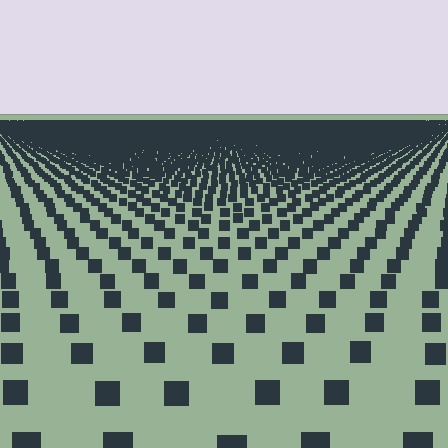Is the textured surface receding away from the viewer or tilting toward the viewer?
The surface is receding away from the viewer. Texture elements get smaller and denser toward the top.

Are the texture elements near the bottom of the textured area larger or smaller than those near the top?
Larger. Near the bottom, elements are closer to the viewer and appear at a bigger on-screen size.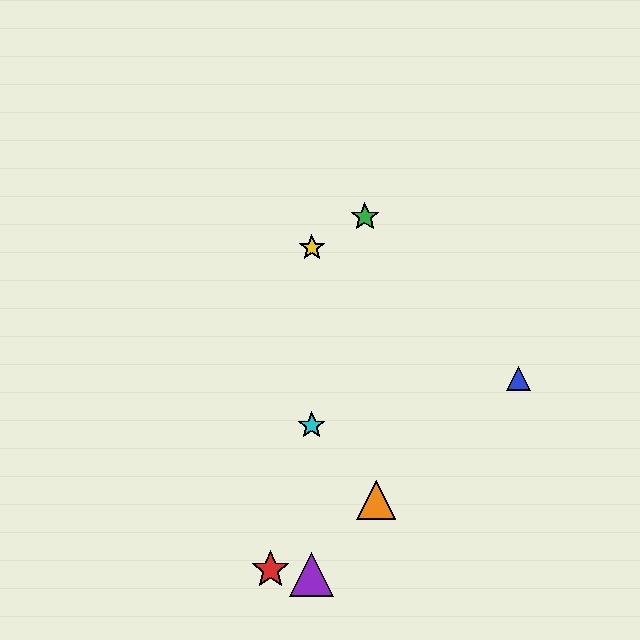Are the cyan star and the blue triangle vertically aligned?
No, the cyan star is at x≈312 and the blue triangle is at x≈518.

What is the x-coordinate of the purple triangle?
The purple triangle is at x≈312.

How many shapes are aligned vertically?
3 shapes (the yellow star, the purple triangle, the cyan star) are aligned vertically.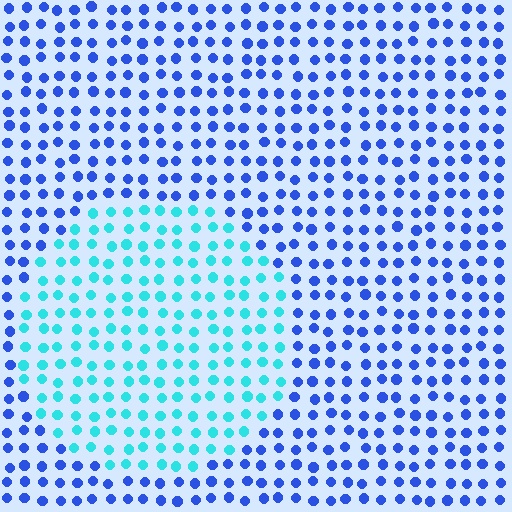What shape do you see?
I see a circle.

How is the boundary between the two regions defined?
The boundary is defined purely by a slight shift in hue (about 47 degrees). Spacing, size, and orientation are identical on both sides.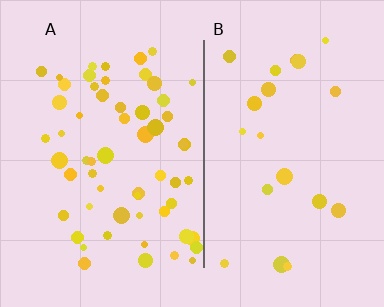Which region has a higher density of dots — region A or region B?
A (the left).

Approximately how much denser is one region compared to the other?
Approximately 2.8× — region A over region B.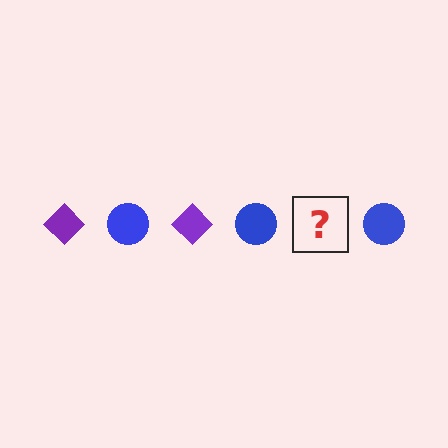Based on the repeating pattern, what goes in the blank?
The blank should be a purple diamond.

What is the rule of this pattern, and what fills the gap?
The rule is that the pattern alternates between purple diamond and blue circle. The gap should be filled with a purple diamond.